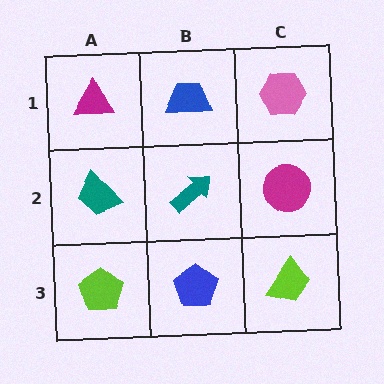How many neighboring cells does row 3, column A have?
2.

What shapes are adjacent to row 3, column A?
A teal trapezoid (row 2, column A), a blue pentagon (row 3, column B).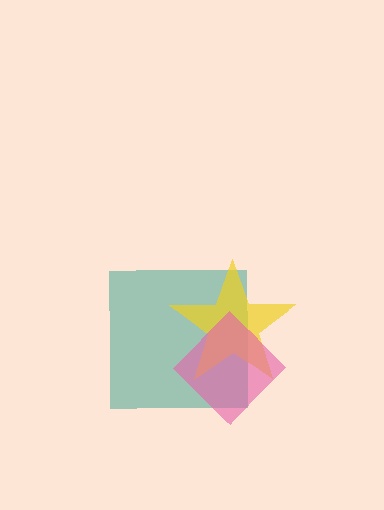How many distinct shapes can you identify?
There are 3 distinct shapes: a teal square, a yellow star, a pink diamond.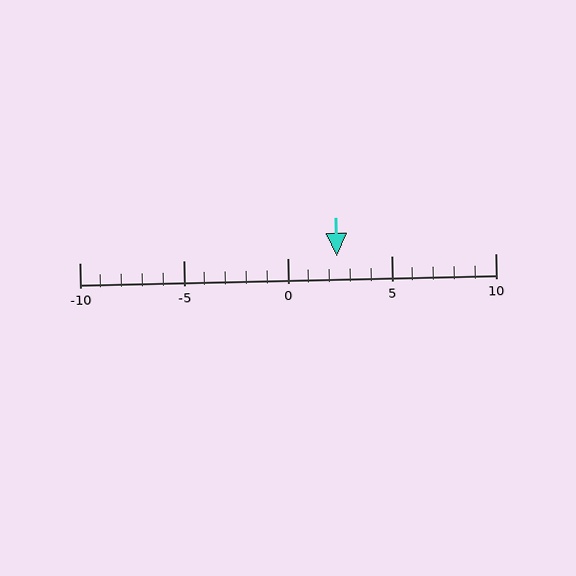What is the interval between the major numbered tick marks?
The major tick marks are spaced 5 units apart.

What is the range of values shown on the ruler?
The ruler shows values from -10 to 10.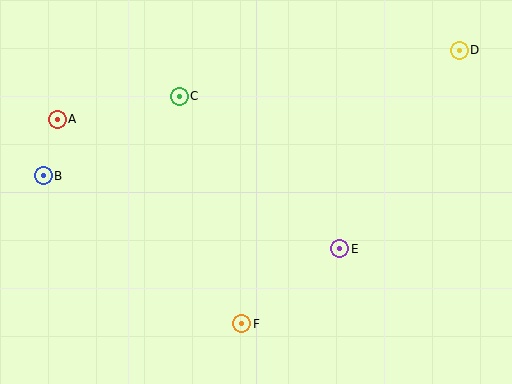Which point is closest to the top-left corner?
Point A is closest to the top-left corner.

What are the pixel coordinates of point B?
Point B is at (43, 176).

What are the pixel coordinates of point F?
Point F is at (242, 324).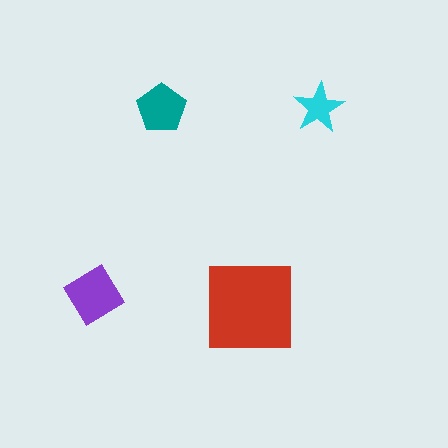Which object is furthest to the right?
The cyan star is rightmost.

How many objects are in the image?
There are 4 objects in the image.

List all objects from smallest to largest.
The cyan star, the teal pentagon, the purple diamond, the red square.